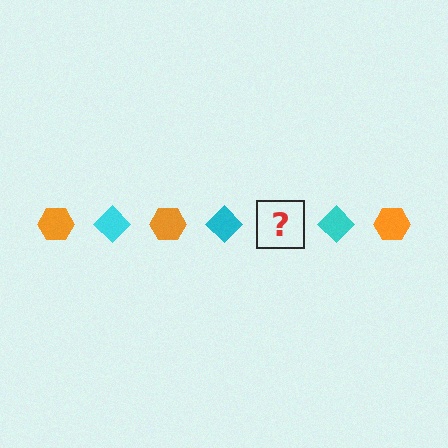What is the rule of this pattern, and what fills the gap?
The rule is that the pattern alternates between orange hexagon and cyan diamond. The gap should be filled with an orange hexagon.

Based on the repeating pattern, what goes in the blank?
The blank should be an orange hexagon.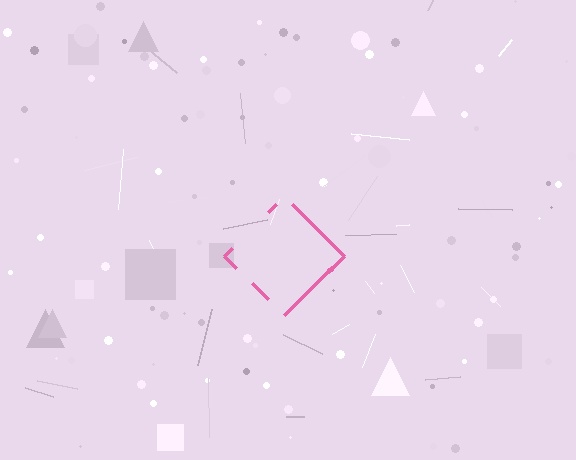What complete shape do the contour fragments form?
The contour fragments form a diamond.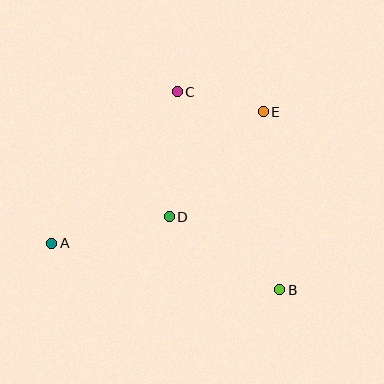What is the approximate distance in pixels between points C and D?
The distance between C and D is approximately 125 pixels.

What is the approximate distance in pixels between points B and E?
The distance between B and E is approximately 179 pixels.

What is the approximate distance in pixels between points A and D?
The distance between A and D is approximately 120 pixels.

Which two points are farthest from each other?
Points A and E are farthest from each other.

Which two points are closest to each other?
Points C and E are closest to each other.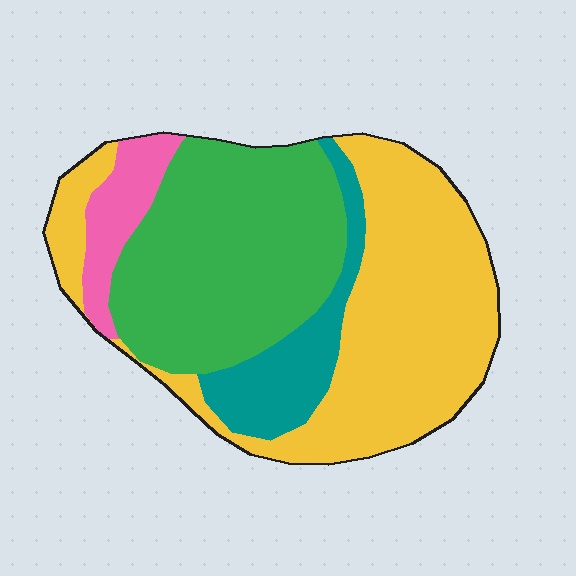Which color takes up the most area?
Yellow, at roughly 45%.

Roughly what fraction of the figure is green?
Green takes up about three eighths (3/8) of the figure.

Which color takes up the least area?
Pink, at roughly 10%.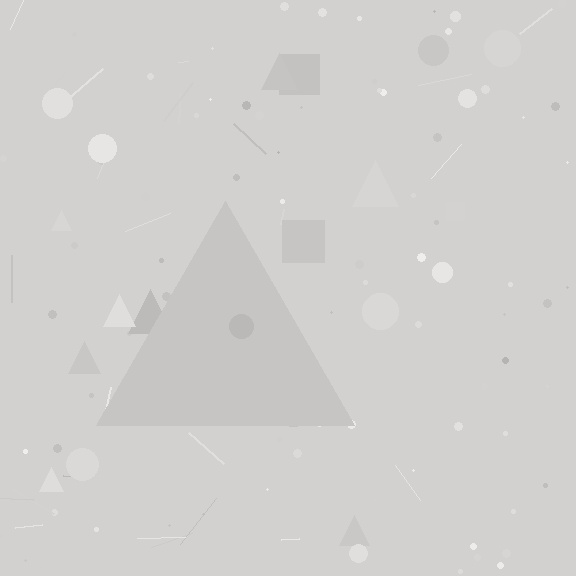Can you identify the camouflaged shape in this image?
The camouflaged shape is a triangle.